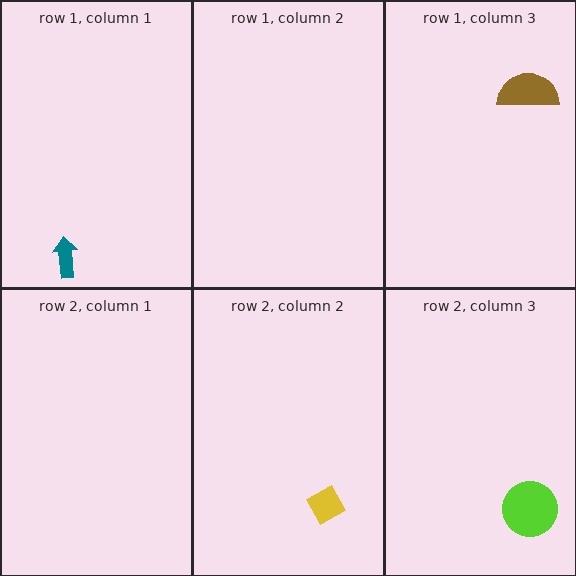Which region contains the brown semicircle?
The row 1, column 3 region.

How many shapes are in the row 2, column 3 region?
1.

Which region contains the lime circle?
The row 2, column 3 region.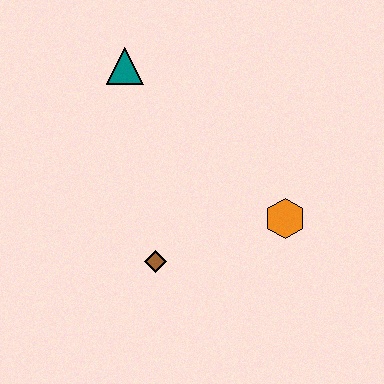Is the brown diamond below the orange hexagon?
Yes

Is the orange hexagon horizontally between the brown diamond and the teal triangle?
No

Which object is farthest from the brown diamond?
The teal triangle is farthest from the brown diamond.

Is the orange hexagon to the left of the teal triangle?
No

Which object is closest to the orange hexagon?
The brown diamond is closest to the orange hexagon.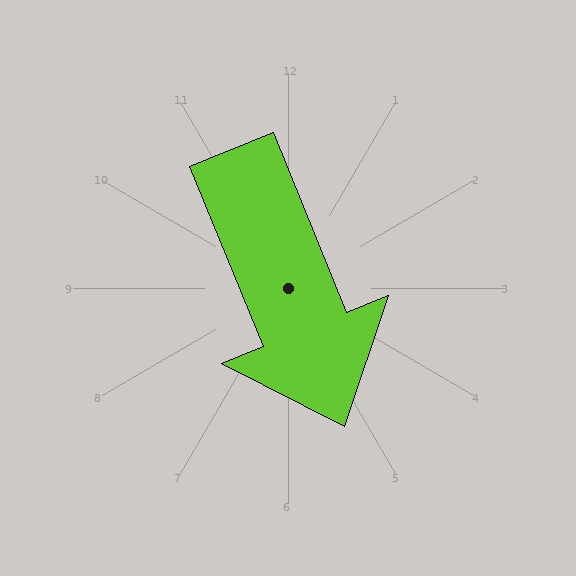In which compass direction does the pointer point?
South.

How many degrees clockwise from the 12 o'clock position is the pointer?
Approximately 158 degrees.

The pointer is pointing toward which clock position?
Roughly 5 o'clock.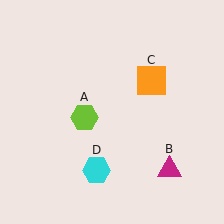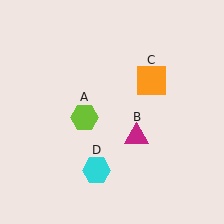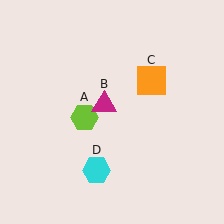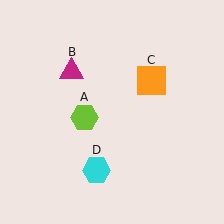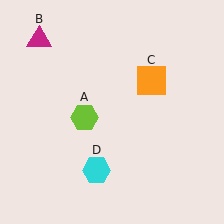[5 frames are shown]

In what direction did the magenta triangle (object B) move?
The magenta triangle (object B) moved up and to the left.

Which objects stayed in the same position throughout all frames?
Lime hexagon (object A) and orange square (object C) and cyan hexagon (object D) remained stationary.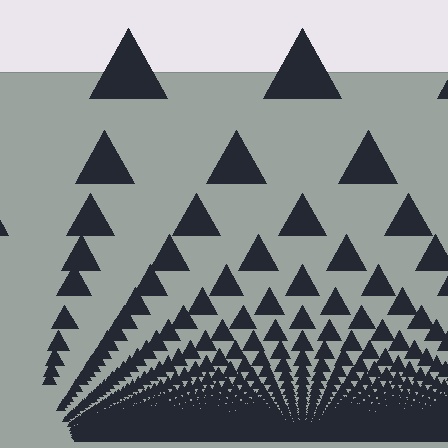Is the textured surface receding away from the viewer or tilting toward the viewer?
The surface appears to tilt toward the viewer. Texture elements get larger and sparser toward the top.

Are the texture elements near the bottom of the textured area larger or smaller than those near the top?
Smaller. The gradient is inverted — elements near the bottom are smaller and denser.